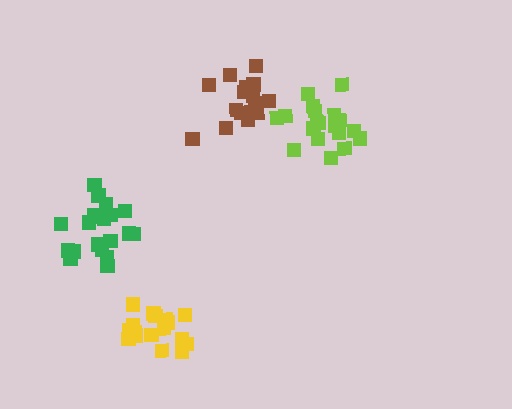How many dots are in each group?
Group 1: 20 dots, Group 2: 16 dots, Group 3: 18 dots, Group 4: 20 dots (74 total).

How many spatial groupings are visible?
There are 4 spatial groupings.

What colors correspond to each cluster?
The clusters are colored: lime, brown, yellow, green.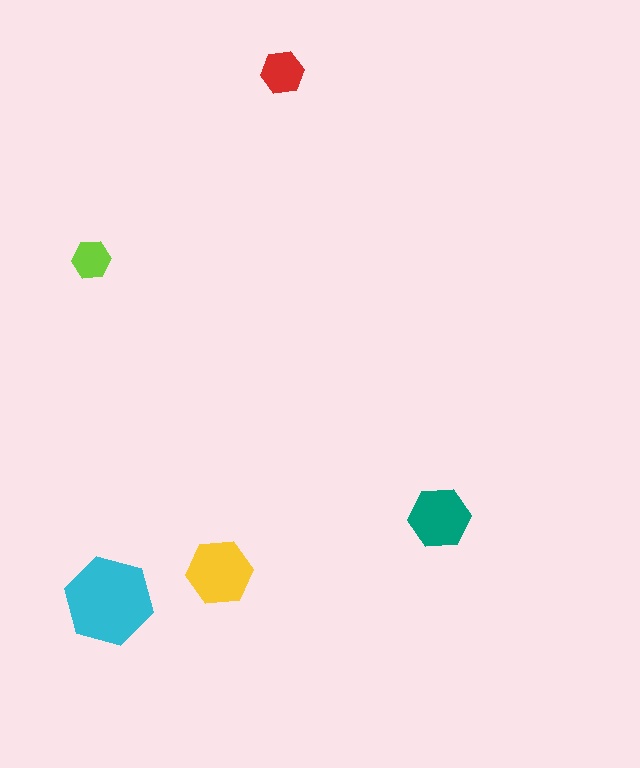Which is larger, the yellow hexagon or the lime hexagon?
The yellow one.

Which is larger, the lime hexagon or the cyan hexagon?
The cyan one.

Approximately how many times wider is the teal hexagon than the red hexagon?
About 1.5 times wider.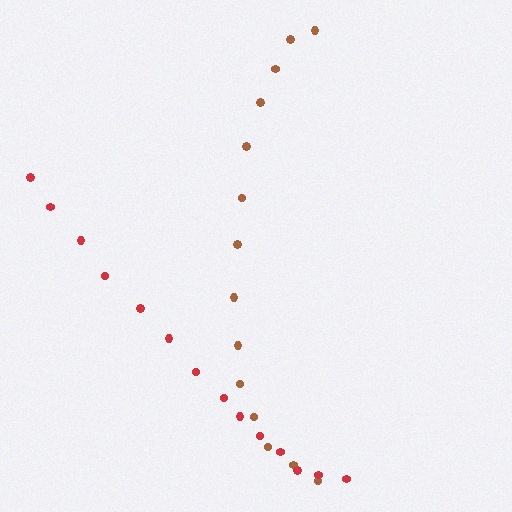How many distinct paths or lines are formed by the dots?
There are 2 distinct paths.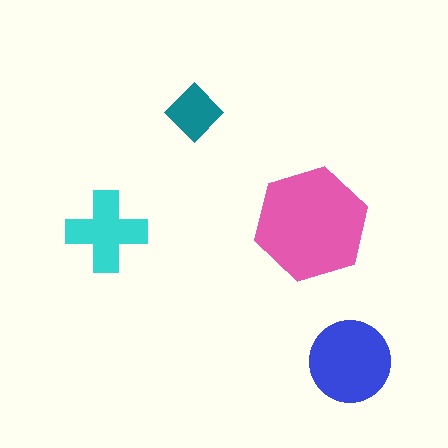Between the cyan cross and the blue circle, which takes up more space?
The blue circle.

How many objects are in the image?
There are 4 objects in the image.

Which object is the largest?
The pink hexagon.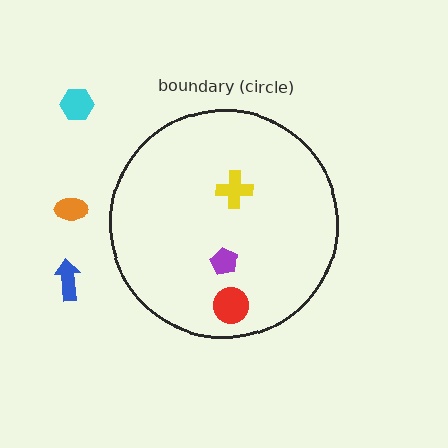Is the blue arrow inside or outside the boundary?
Outside.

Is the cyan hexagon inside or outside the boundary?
Outside.